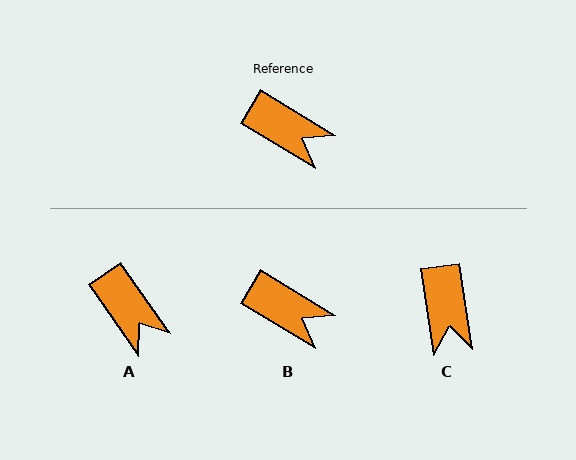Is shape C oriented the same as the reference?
No, it is off by about 51 degrees.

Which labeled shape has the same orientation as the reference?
B.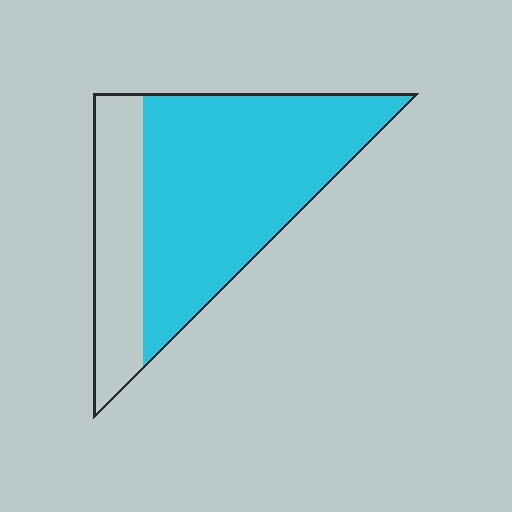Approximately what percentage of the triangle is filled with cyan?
Approximately 70%.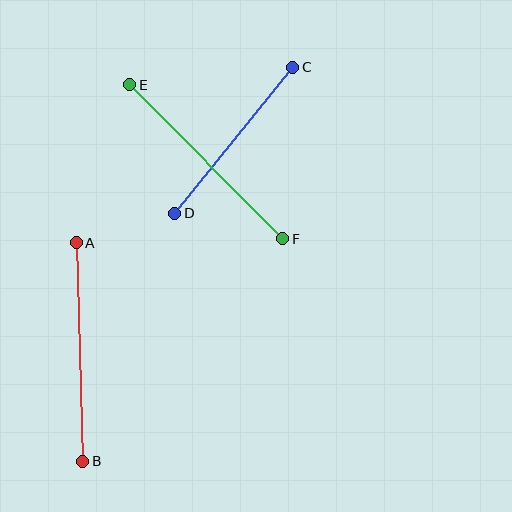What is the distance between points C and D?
The distance is approximately 188 pixels.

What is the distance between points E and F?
The distance is approximately 217 pixels.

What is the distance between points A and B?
The distance is approximately 218 pixels.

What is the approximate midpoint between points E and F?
The midpoint is at approximately (206, 162) pixels.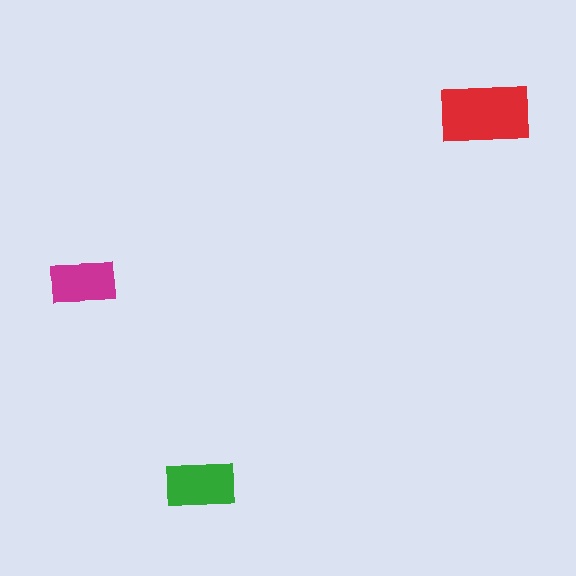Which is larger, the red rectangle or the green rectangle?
The red one.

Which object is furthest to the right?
The red rectangle is rightmost.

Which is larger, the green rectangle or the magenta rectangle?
The green one.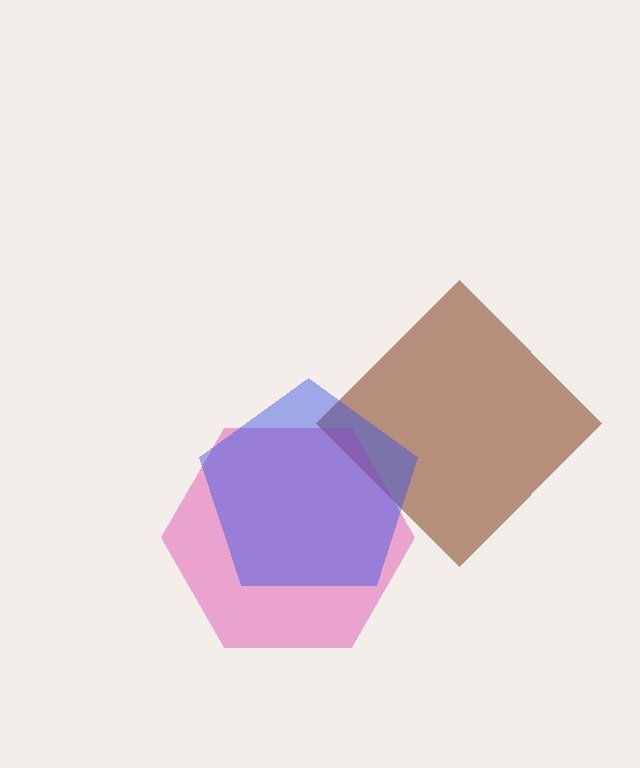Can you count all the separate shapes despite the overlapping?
Yes, there are 3 separate shapes.